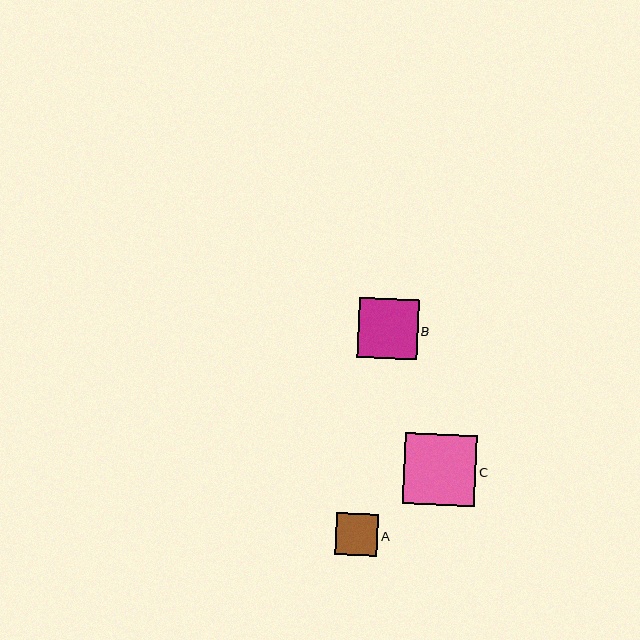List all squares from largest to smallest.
From largest to smallest: C, B, A.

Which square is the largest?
Square C is the largest with a size of approximately 72 pixels.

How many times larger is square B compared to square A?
Square B is approximately 1.4 times the size of square A.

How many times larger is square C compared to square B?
Square C is approximately 1.2 times the size of square B.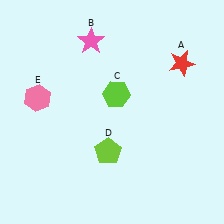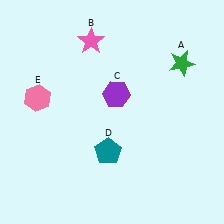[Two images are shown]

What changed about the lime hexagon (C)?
In Image 1, C is lime. In Image 2, it changed to purple.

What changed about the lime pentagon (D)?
In Image 1, D is lime. In Image 2, it changed to teal.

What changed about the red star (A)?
In Image 1, A is red. In Image 2, it changed to green.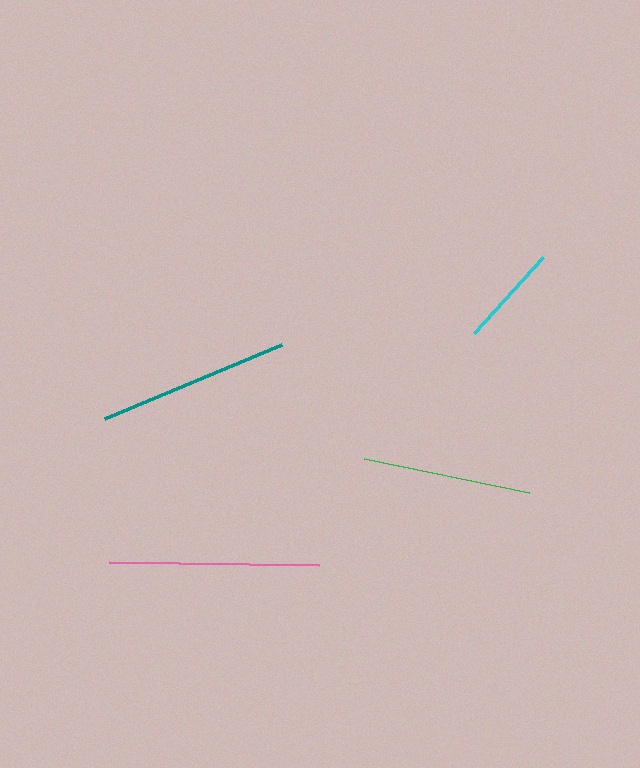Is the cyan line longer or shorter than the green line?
The green line is longer than the cyan line.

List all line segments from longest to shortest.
From longest to shortest: pink, teal, green, cyan.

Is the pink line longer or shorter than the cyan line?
The pink line is longer than the cyan line.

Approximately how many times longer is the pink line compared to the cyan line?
The pink line is approximately 2.0 times the length of the cyan line.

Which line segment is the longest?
The pink line is the longest at approximately 210 pixels.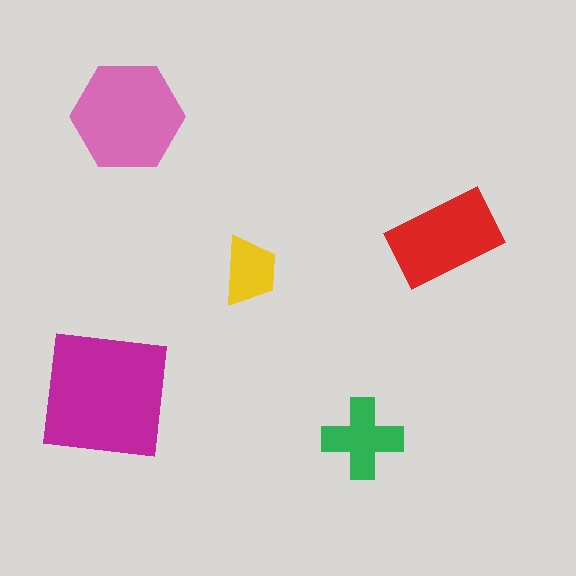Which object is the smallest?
The yellow trapezoid.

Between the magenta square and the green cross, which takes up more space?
The magenta square.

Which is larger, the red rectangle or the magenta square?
The magenta square.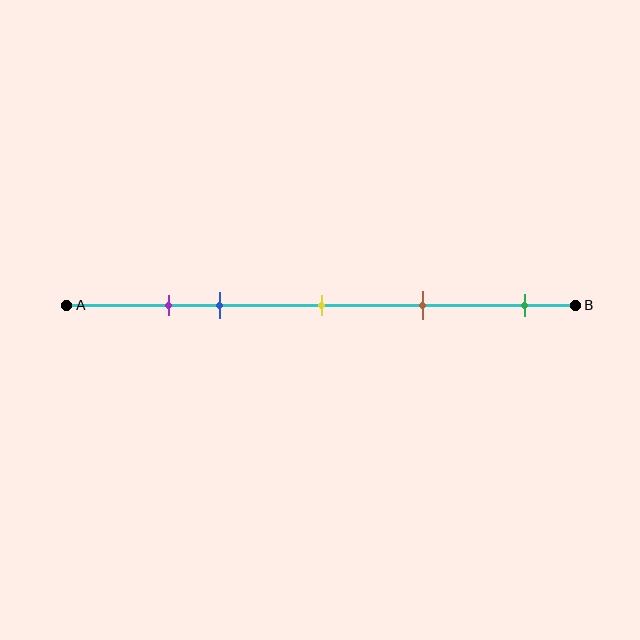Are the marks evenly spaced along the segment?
No, the marks are not evenly spaced.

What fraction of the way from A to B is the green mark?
The green mark is approximately 90% (0.9) of the way from A to B.